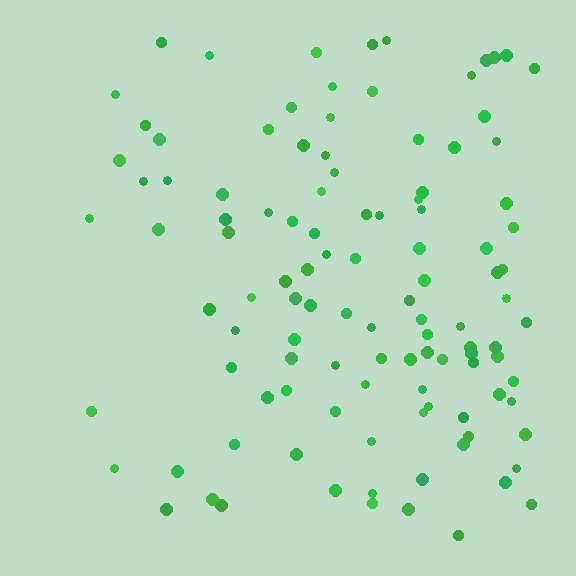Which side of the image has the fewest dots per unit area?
The left.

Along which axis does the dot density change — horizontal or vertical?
Horizontal.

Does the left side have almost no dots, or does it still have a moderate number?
Still a moderate number, just noticeably fewer than the right.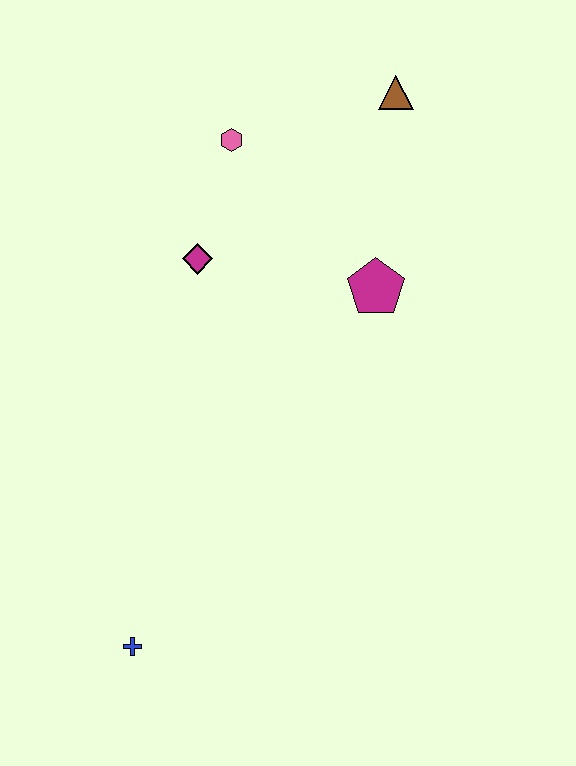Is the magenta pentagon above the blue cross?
Yes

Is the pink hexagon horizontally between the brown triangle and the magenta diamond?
Yes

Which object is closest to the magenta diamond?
The pink hexagon is closest to the magenta diamond.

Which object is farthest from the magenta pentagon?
The blue cross is farthest from the magenta pentagon.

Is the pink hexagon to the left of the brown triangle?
Yes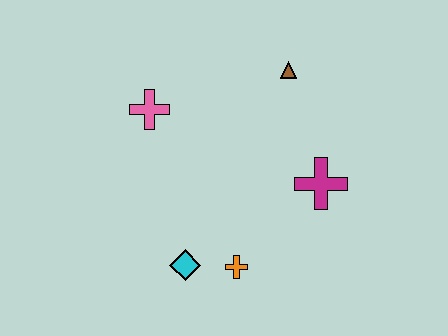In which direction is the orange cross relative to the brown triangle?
The orange cross is below the brown triangle.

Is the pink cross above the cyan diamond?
Yes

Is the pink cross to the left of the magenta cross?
Yes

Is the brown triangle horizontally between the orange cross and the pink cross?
No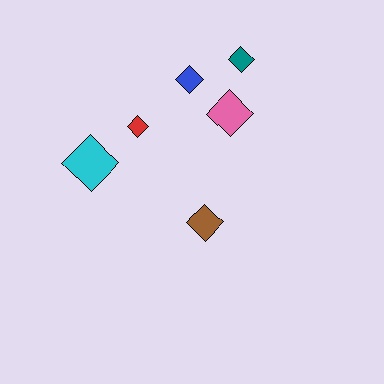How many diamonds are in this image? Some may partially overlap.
There are 6 diamonds.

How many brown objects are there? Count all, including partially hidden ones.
There is 1 brown object.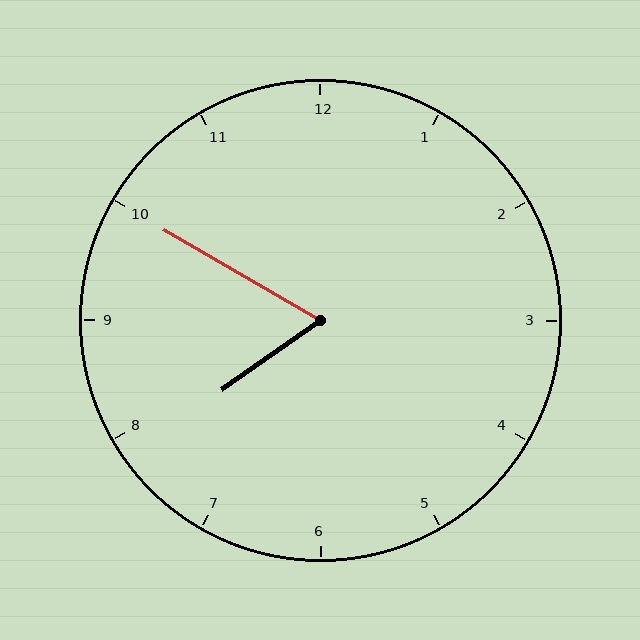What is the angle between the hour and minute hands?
Approximately 65 degrees.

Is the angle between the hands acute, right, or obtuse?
It is acute.